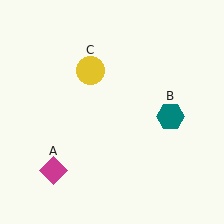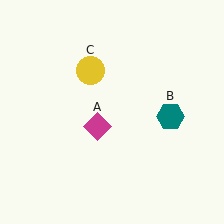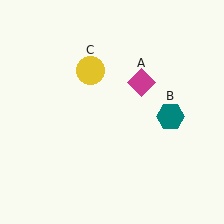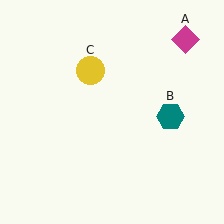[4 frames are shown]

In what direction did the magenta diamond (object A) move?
The magenta diamond (object A) moved up and to the right.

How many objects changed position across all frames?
1 object changed position: magenta diamond (object A).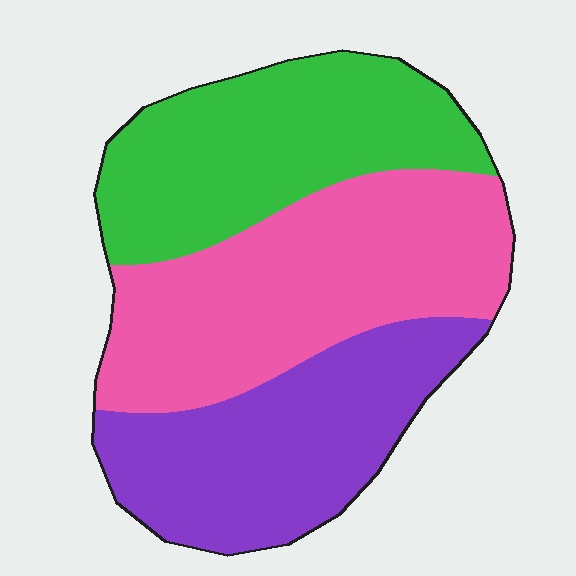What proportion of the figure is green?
Green covers around 30% of the figure.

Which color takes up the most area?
Pink, at roughly 40%.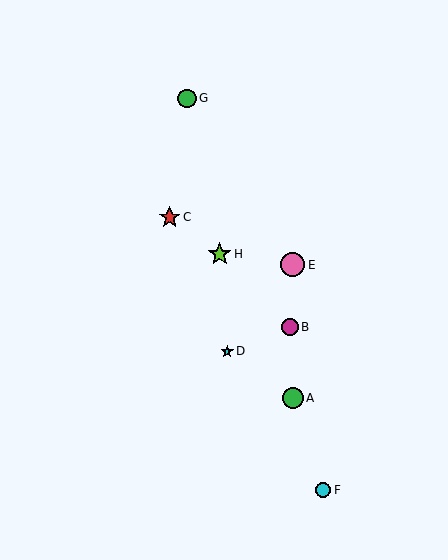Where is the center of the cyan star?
The center of the cyan star is at (227, 351).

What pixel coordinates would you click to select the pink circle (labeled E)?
Click at (293, 265) to select the pink circle E.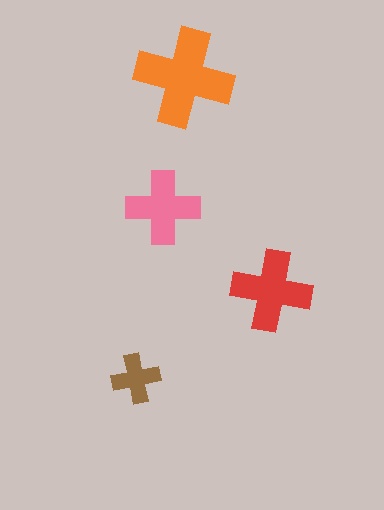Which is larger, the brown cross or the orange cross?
The orange one.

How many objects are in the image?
There are 4 objects in the image.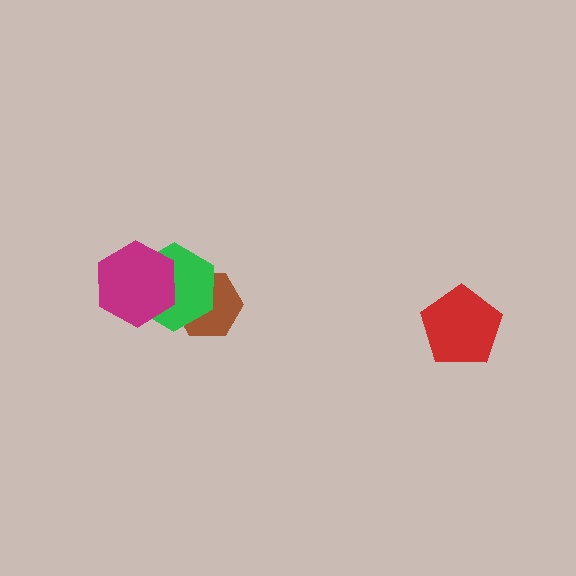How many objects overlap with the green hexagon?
2 objects overlap with the green hexagon.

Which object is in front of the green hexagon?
The magenta hexagon is in front of the green hexagon.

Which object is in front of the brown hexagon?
The green hexagon is in front of the brown hexagon.